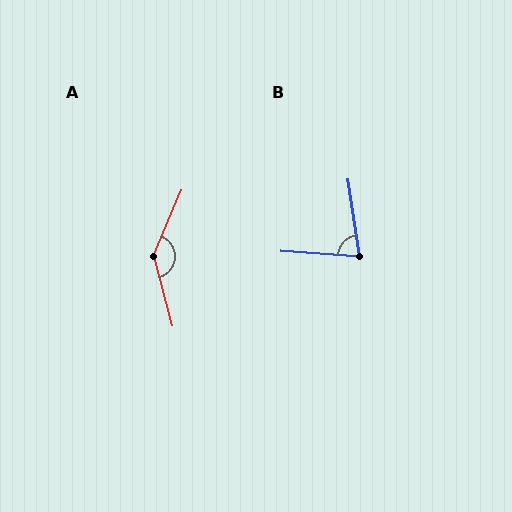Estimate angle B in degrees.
Approximately 78 degrees.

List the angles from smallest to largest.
B (78°), A (142°).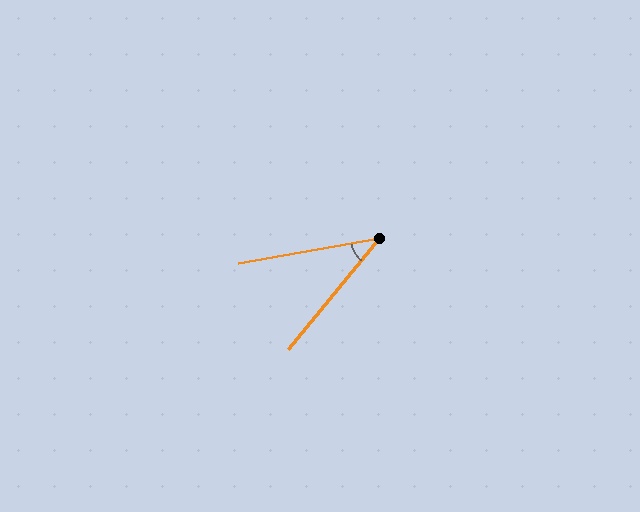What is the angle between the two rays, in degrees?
Approximately 40 degrees.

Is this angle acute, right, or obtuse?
It is acute.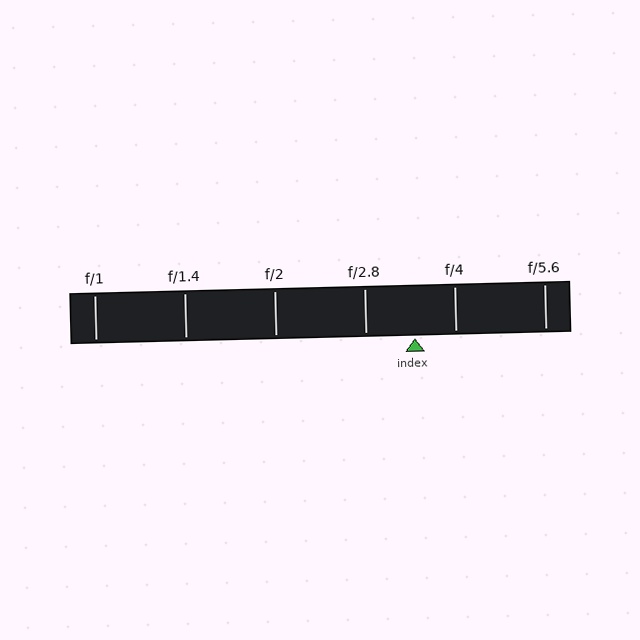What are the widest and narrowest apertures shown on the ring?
The widest aperture shown is f/1 and the narrowest is f/5.6.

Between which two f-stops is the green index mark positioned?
The index mark is between f/2.8 and f/4.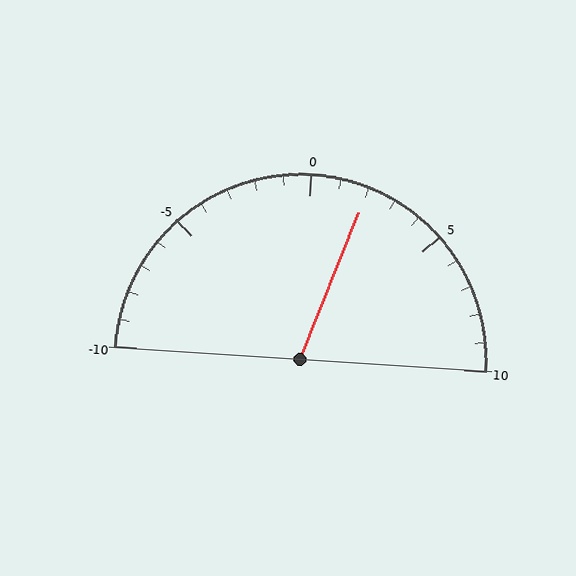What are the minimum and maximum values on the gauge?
The gauge ranges from -10 to 10.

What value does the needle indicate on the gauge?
The needle indicates approximately 2.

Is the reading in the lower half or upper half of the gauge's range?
The reading is in the upper half of the range (-10 to 10).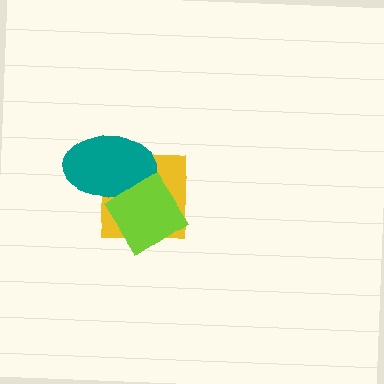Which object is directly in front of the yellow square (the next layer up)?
The teal ellipse is directly in front of the yellow square.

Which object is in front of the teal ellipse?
The lime diamond is in front of the teal ellipse.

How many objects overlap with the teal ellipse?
2 objects overlap with the teal ellipse.